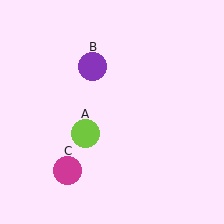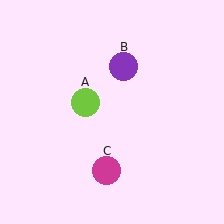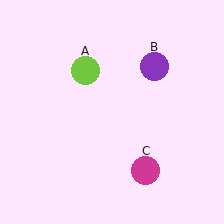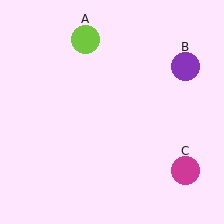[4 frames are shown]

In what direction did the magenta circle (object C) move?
The magenta circle (object C) moved right.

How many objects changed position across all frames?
3 objects changed position: lime circle (object A), purple circle (object B), magenta circle (object C).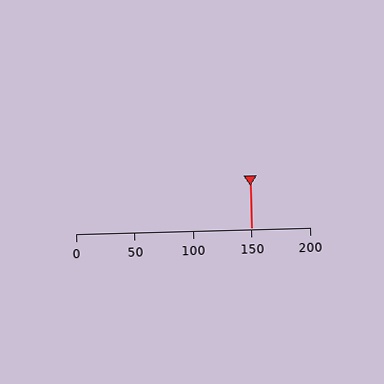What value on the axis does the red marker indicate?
The marker indicates approximately 150.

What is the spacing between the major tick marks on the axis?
The major ticks are spaced 50 apart.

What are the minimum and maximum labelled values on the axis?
The axis runs from 0 to 200.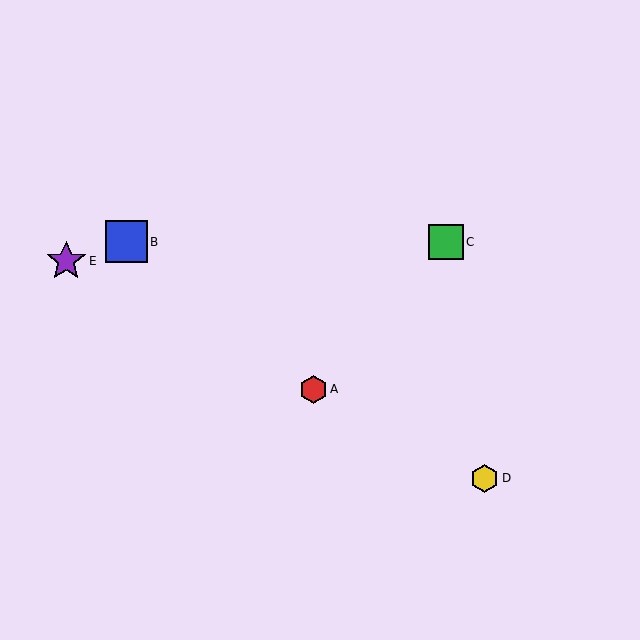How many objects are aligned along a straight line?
3 objects (A, D, E) are aligned along a straight line.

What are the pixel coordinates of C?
Object C is at (446, 242).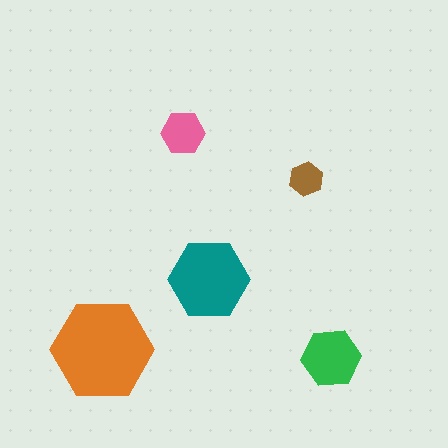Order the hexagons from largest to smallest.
the orange one, the teal one, the green one, the pink one, the brown one.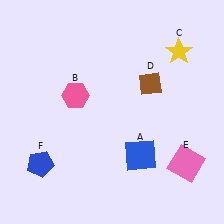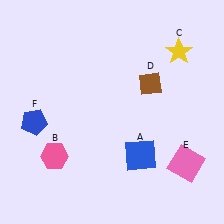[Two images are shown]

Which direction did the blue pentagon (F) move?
The blue pentagon (F) moved up.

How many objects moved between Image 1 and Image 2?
2 objects moved between the two images.